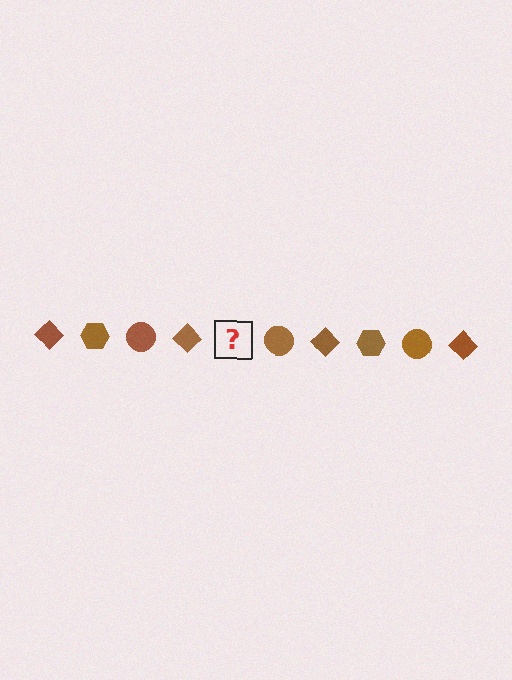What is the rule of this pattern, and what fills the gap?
The rule is that the pattern cycles through diamond, hexagon, circle shapes in brown. The gap should be filled with a brown hexagon.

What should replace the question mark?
The question mark should be replaced with a brown hexagon.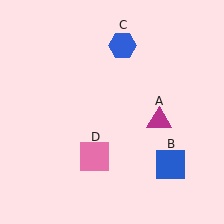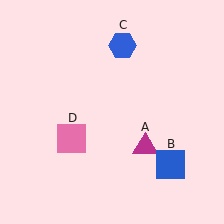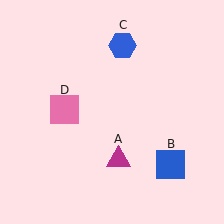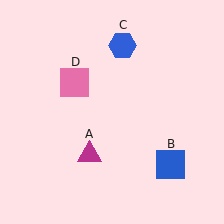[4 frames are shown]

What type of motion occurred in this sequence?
The magenta triangle (object A), pink square (object D) rotated clockwise around the center of the scene.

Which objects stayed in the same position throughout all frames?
Blue square (object B) and blue hexagon (object C) remained stationary.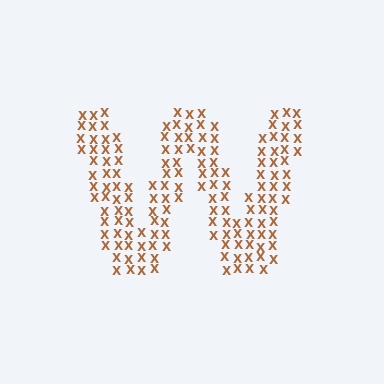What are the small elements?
The small elements are letter X's.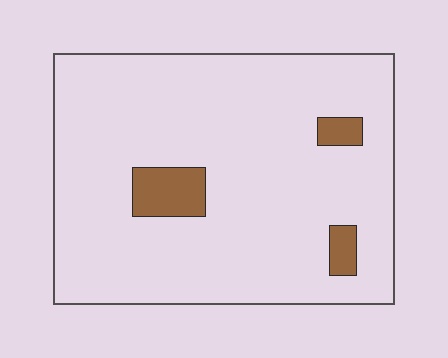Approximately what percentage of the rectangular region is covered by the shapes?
Approximately 5%.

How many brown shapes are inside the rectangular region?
3.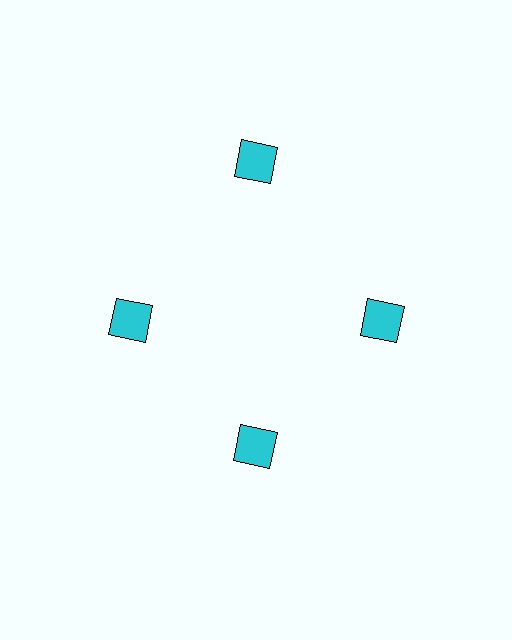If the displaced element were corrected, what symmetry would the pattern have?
It would have 4-fold rotational symmetry — the pattern would map onto itself every 90 degrees.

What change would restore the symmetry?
The symmetry would be restored by moving it inward, back onto the ring so that all 4 squares sit at equal angles and equal distance from the center.